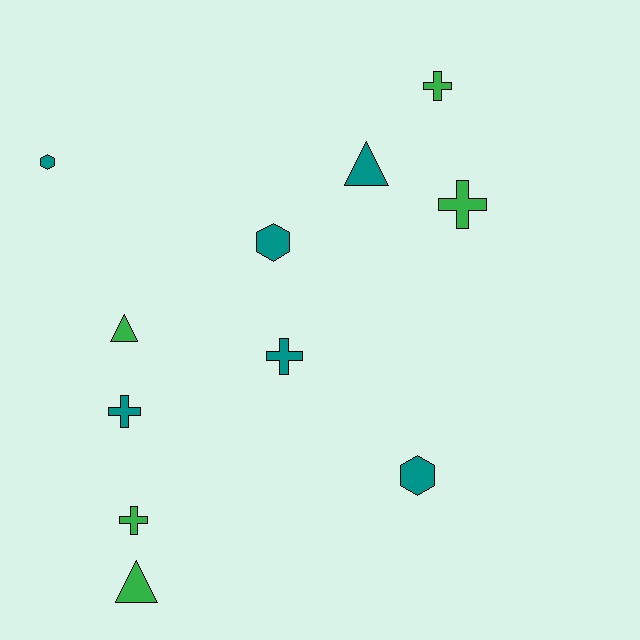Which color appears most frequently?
Teal, with 6 objects.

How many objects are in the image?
There are 11 objects.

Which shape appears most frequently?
Cross, with 5 objects.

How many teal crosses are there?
There are 2 teal crosses.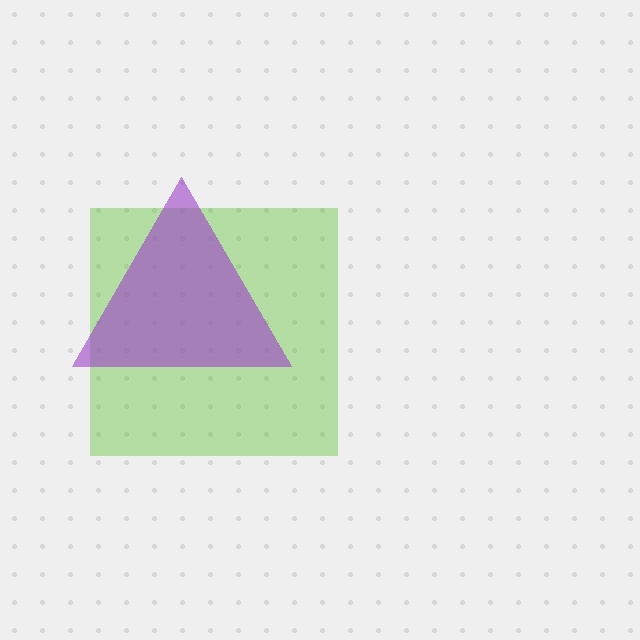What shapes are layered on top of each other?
The layered shapes are: a lime square, a purple triangle.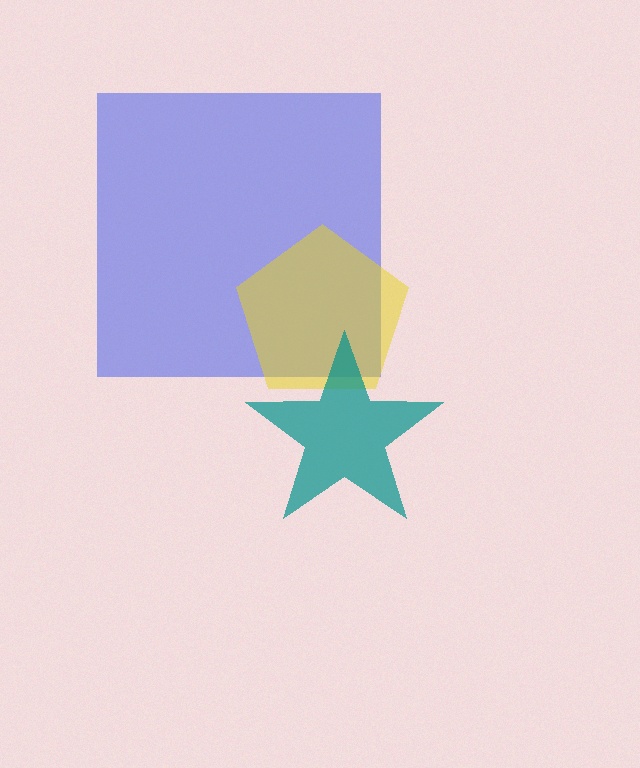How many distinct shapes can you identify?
There are 3 distinct shapes: a blue square, a yellow pentagon, a teal star.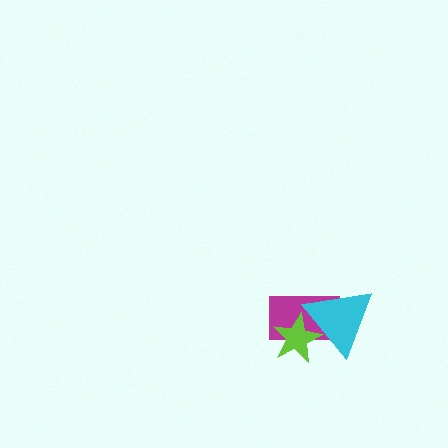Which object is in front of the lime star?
The cyan triangle is in front of the lime star.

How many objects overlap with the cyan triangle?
2 objects overlap with the cyan triangle.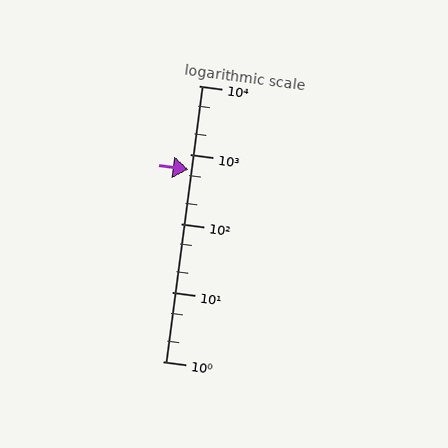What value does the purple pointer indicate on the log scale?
The pointer indicates approximately 610.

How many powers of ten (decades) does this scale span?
The scale spans 4 decades, from 1 to 10000.